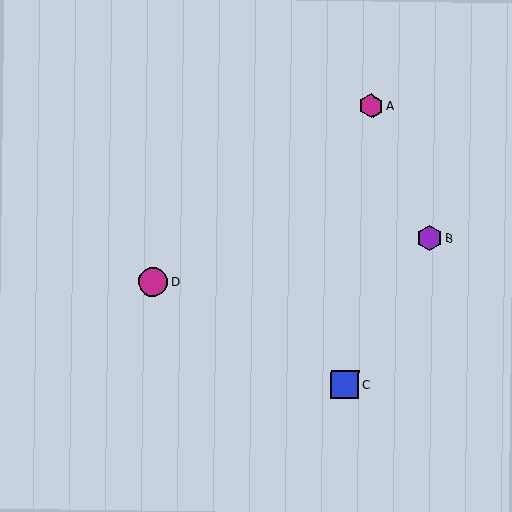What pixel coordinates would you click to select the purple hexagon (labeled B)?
Click at (430, 238) to select the purple hexagon B.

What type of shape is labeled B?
Shape B is a purple hexagon.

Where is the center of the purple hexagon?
The center of the purple hexagon is at (430, 238).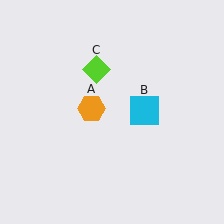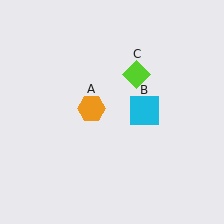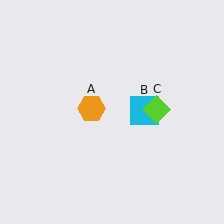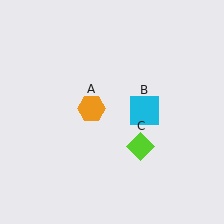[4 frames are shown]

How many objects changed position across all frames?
1 object changed position: lime diamond (object C).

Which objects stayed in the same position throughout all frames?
Orange hexagon (object A) and cyan square (object B) remained stationary.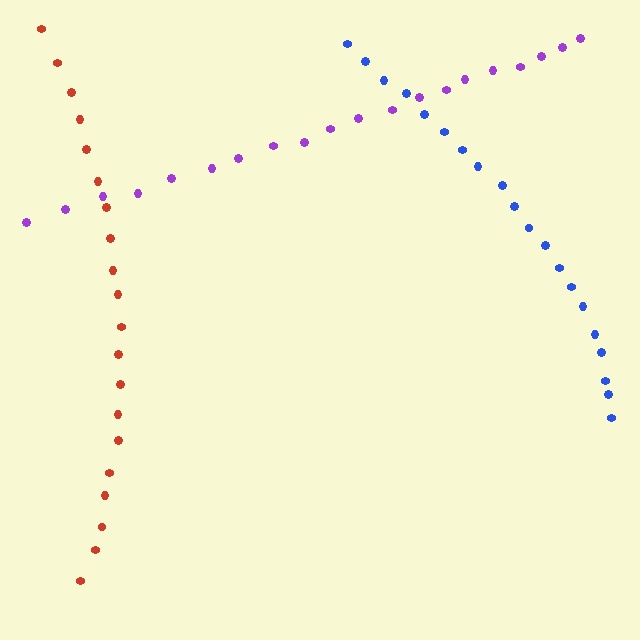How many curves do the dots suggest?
There are 3 distinct paths.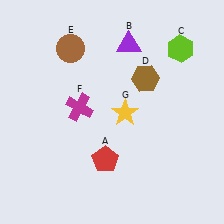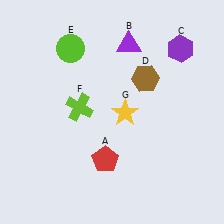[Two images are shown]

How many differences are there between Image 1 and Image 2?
There are 3 differences between the two images.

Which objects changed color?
C changed from lime to purple. E changed from brown to lime. F changed from magenta to lime.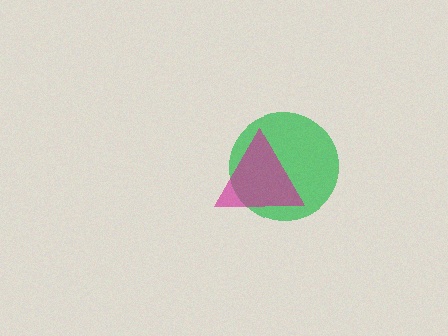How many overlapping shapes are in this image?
There are 2 overlapping shapes in the image.